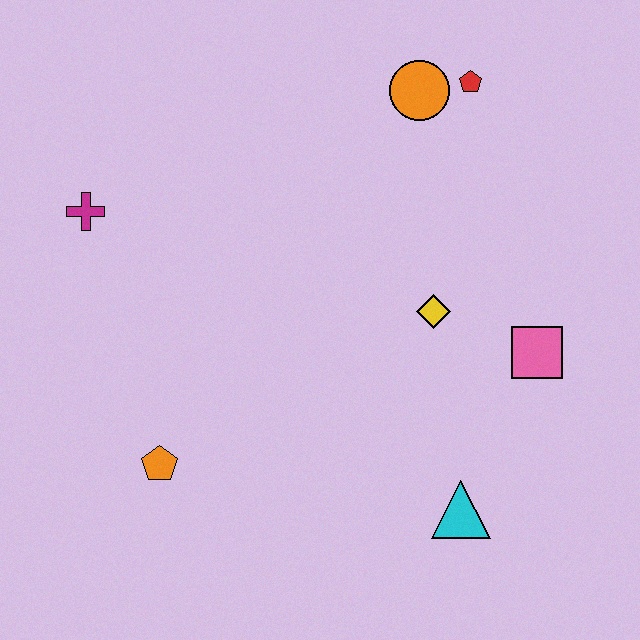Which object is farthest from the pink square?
The magenta cross is farthest from the pink square.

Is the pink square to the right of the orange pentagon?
Yes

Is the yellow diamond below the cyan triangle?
No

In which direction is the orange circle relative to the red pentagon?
The orange circle is to the left of the red pentagon.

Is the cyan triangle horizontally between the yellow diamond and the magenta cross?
No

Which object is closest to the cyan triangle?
The pink square is closest to the cyan triangle.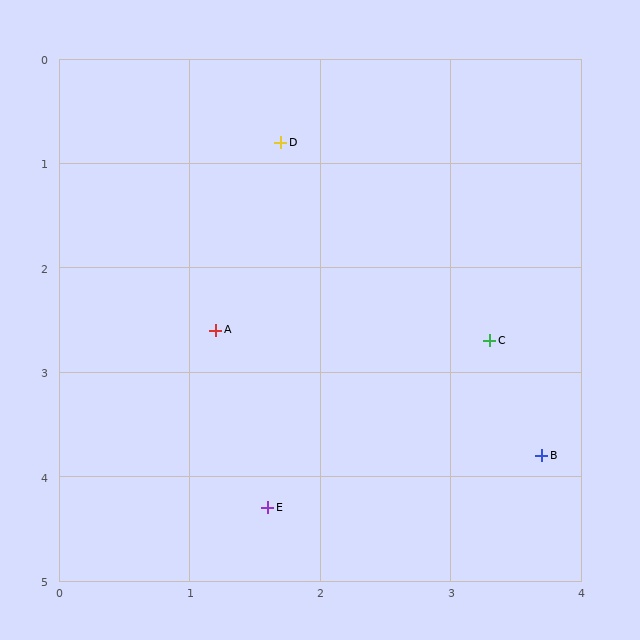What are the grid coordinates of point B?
Point B is at approximately (3.7, 3.8).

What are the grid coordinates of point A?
Point A is at approximately (1.2, 2.6).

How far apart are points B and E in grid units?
Points B and E are about 2.2 grid units apart.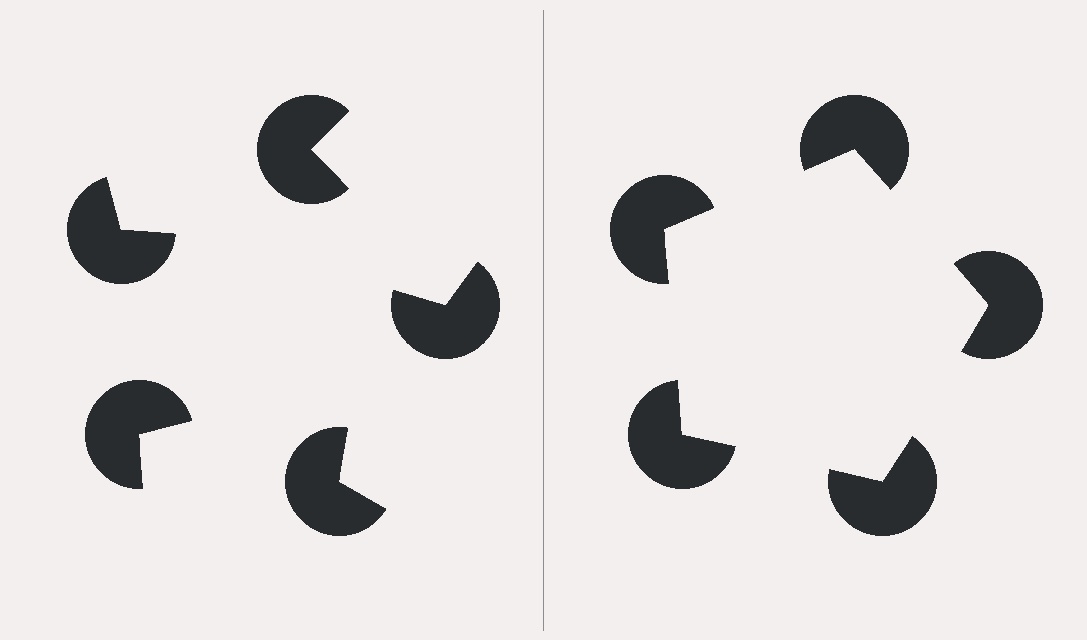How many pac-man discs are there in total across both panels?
10 — 5 on each side.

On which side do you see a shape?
An illusory pentagon appears on the right side. On the left side the wedge cuts are rotated, so no coherent shape forms.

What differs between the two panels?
The pac-man discs are positioned identically on both sides; only the wedge orientations differ. On the right they align to a pentagon; on the left they are misaligned.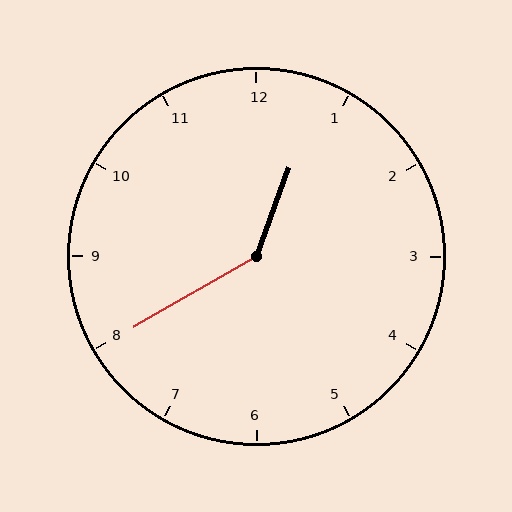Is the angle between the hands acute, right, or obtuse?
It is obtuse.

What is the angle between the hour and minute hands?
Approximately 140 degrees.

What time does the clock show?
12:40.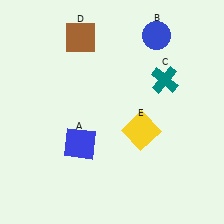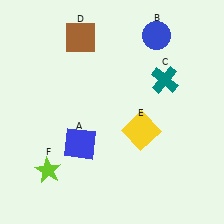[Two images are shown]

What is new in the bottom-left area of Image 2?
A lime star (F) was added in the bottom-left area of Image 2.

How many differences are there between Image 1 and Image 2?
There is 1 difference between the two images.